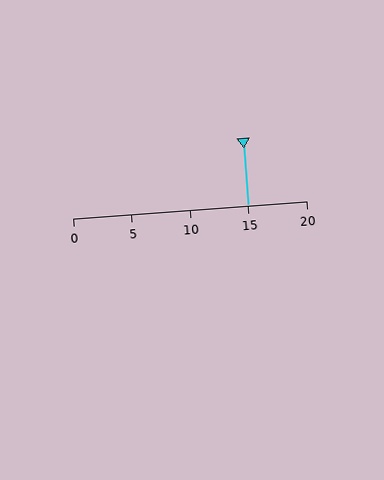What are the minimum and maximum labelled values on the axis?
The axis runs from 0 to 20.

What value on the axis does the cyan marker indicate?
The marker indicates approximately 15.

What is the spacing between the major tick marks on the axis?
The major ticks are spaced 5 apart.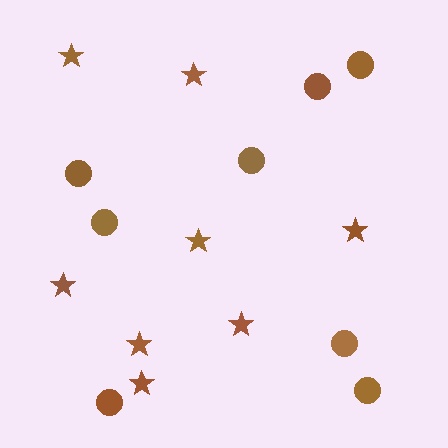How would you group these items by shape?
There are 2 groups: one group of stars (8) and one group of circles (8).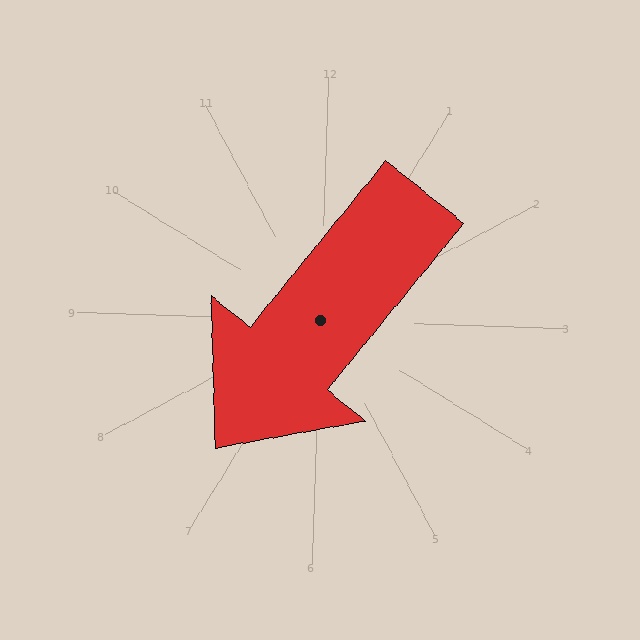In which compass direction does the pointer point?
Southwest.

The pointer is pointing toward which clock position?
Roughly 7 o'clock.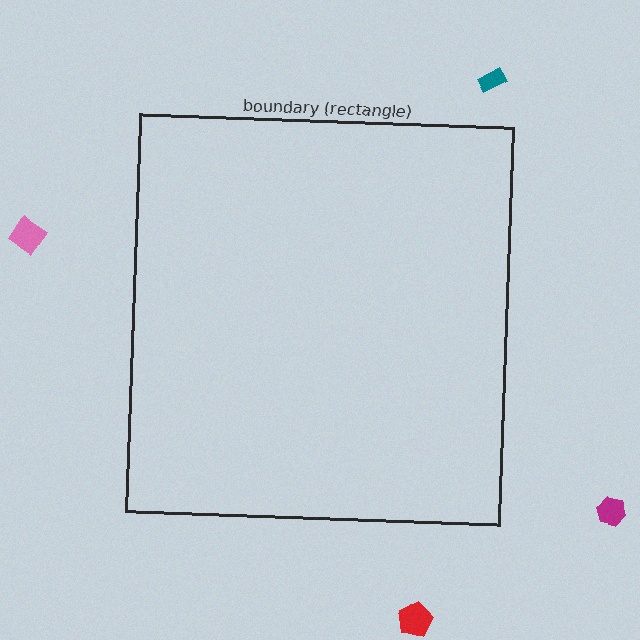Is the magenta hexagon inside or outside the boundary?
Outside.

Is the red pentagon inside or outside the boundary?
Outside.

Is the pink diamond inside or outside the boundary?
Outside.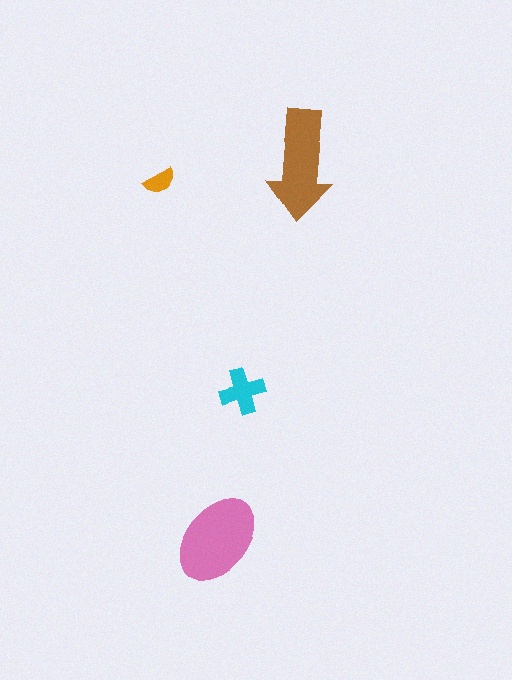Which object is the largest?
The pink ellipse.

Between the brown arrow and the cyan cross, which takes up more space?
The brown arrow.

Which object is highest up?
The brown arrow is topmost.